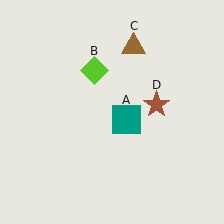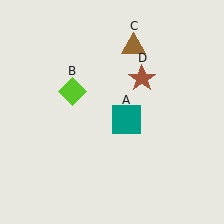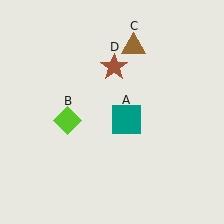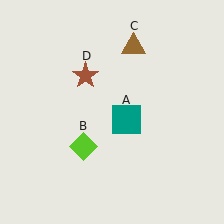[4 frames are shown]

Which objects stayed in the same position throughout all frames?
Teal square (object A) and brown triangle (object C) remained stationary.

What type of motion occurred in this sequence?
The lime diamond (object B), brown star (object D) rotated counterclockwise around the center of the scene.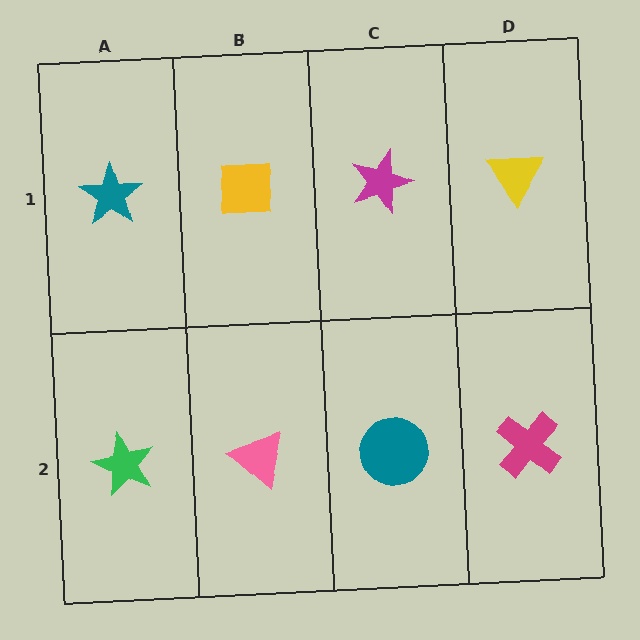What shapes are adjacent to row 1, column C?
A teal circle (row 2, column C), a yellow square (row 1, column B), a yellow triangle (row 1, column D).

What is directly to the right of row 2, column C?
A magenta cross.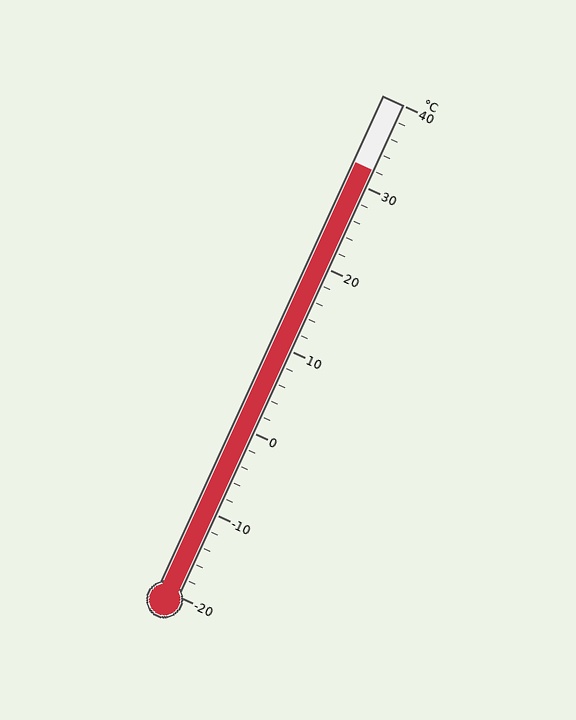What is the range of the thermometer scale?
The thermometer scale ranges from -20°C to 40°C.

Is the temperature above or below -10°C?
The temperature is above -10°C.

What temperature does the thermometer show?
The thermometer shows approximately 32°C.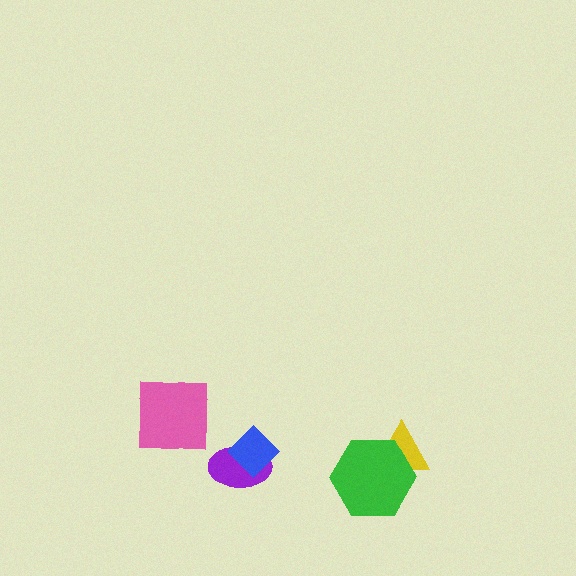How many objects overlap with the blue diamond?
1 object overlaps with the blue diamond.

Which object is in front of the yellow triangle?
The green hexagon is in front of the yellow triangle.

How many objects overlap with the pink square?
0 objects overlap with the pink square.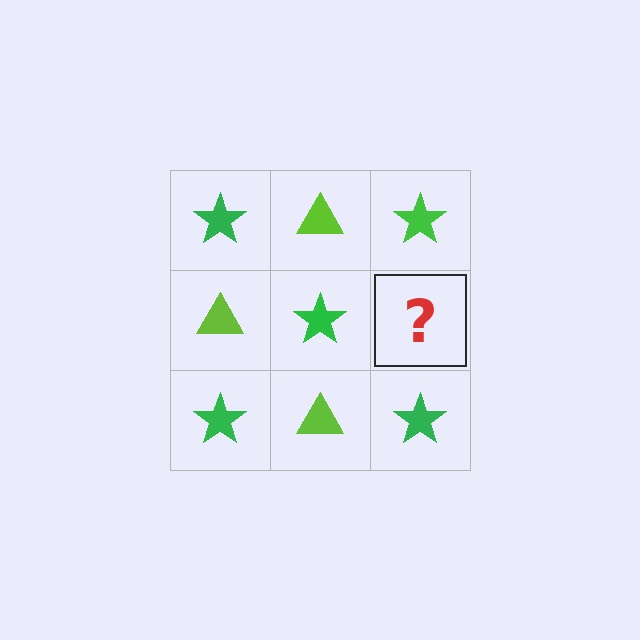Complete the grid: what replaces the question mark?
The question mark should be replaced with a lime triangle.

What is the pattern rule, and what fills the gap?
The rule is that it alternates green star and lime triangle in a checkerboard pattern. The gap should be filled with a lime triangle.